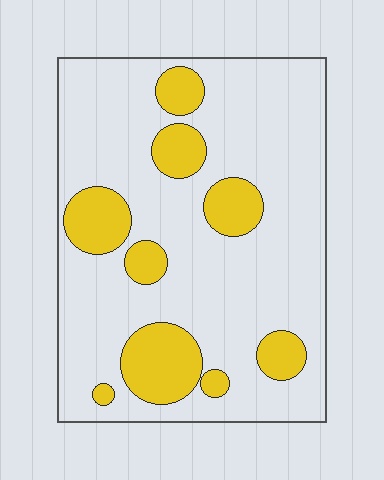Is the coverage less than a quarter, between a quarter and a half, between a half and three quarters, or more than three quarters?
Less than a quarter.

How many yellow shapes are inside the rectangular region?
9.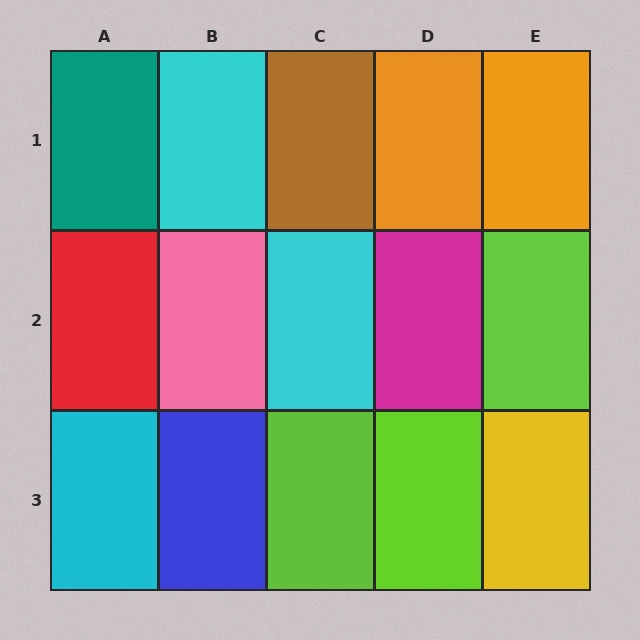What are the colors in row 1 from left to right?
Teal, cyan, brown, orange, orange.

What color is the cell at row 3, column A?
Cyan.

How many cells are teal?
1 cell is teal.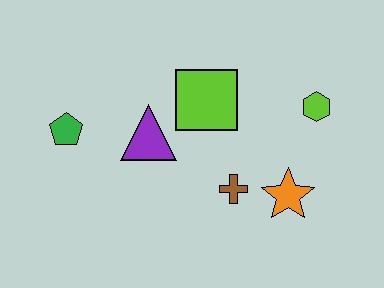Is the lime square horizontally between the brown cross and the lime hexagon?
No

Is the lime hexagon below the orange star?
No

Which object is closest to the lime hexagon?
The orange star is closest to the lime hexagon.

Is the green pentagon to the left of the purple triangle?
Yes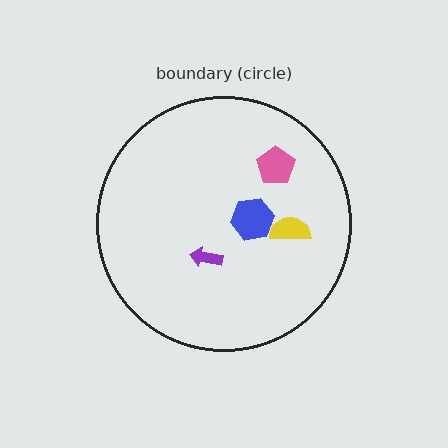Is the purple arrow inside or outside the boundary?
Inside.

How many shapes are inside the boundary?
4 inside, 0 outside.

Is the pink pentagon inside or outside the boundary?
Inside.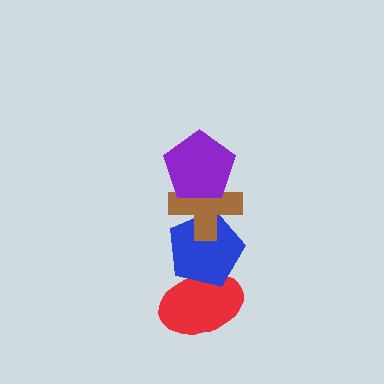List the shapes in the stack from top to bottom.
From top to bottom: the purple pentagon, the brown cross, the blue pentagon, the red ellipse.